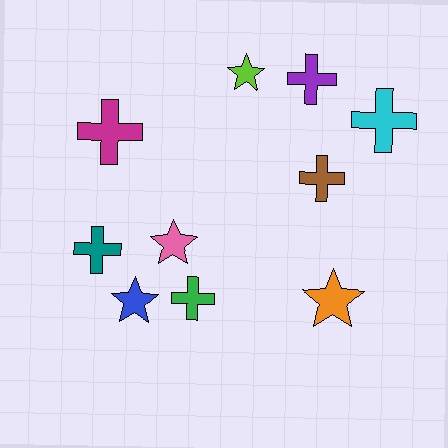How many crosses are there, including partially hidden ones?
There are 6 crosses.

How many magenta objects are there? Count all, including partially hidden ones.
There is 1 magenta object.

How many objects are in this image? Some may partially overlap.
There are 10 objects.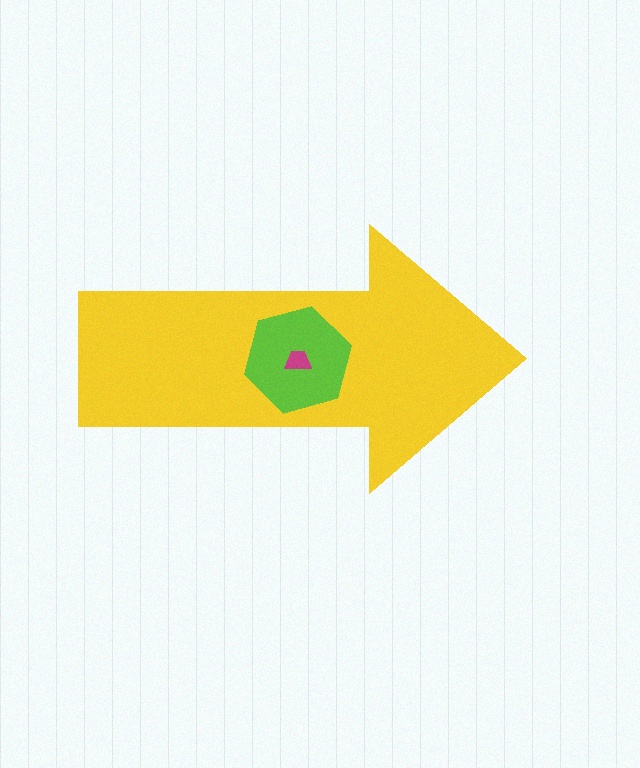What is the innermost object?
The magenta trapezoid.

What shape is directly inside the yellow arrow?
The lime hexagon.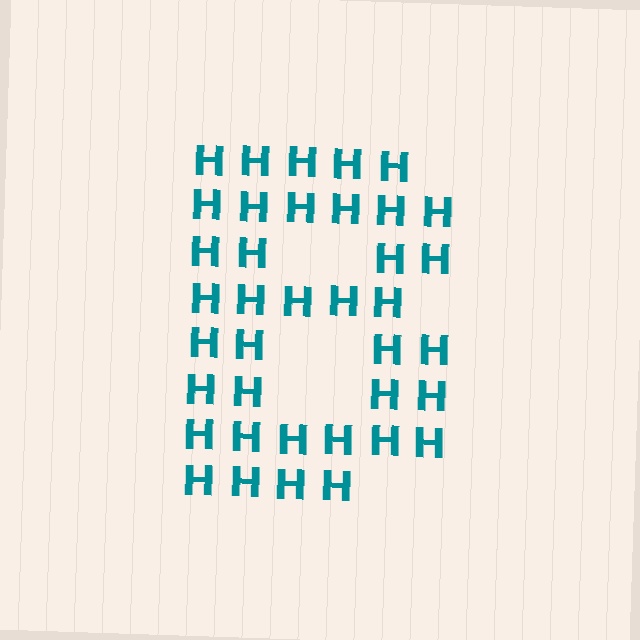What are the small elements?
The small elements are letter H's.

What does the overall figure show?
The overall figure shows the letter B.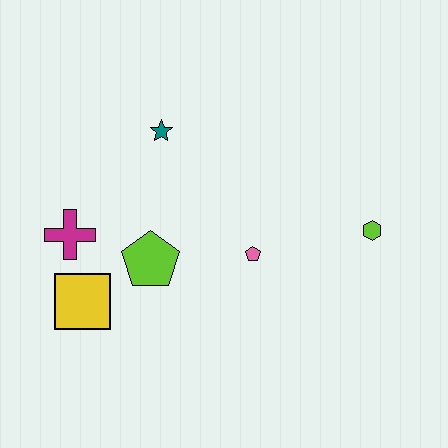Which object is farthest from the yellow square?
The lime hexagon is farthest from the yellow square.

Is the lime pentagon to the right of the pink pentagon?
No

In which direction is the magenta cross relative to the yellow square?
The magenta cross is above the yellow square.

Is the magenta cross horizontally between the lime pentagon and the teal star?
No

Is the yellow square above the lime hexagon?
No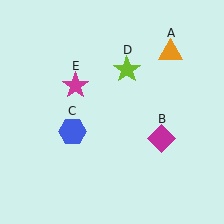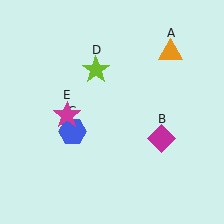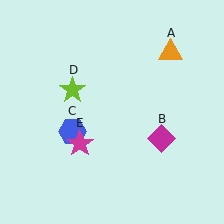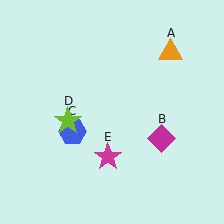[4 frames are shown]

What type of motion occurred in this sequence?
The lime star (object D), magenta star (object E) rotated counterclockwise around the center of the scene.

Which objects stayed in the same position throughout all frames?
Orange triangle (object A) and magenta diamond (object B) and blue hexagon (object C) remained stationary.